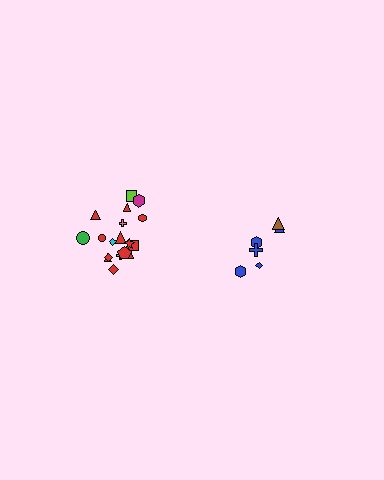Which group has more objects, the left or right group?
The left group.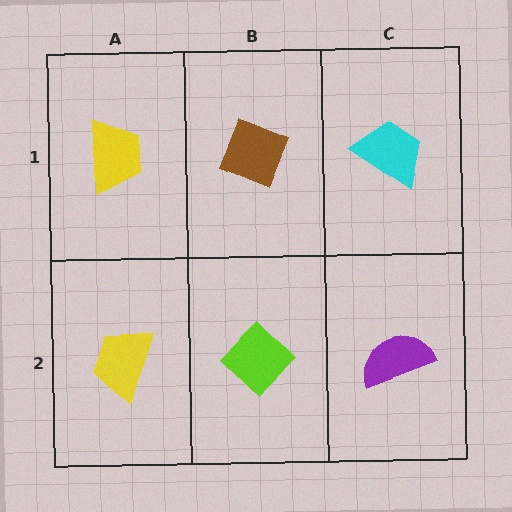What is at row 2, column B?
A lime diamond.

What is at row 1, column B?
A brown diamond.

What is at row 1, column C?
A cyan trapezoid.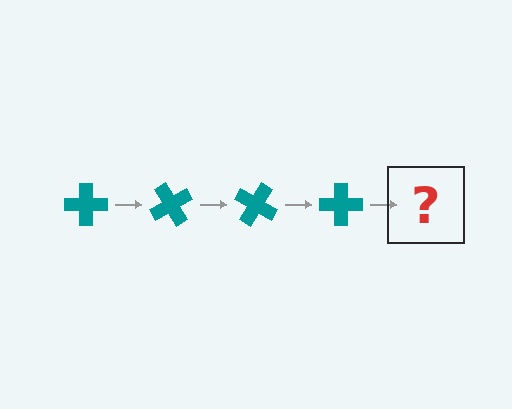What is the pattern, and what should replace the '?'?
The pattern is that the cross rotates 60 degrees each step. The '?' should be a teal cross rotated 240 degrees.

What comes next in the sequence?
The next element should be a teal cross rotated 240 degrees.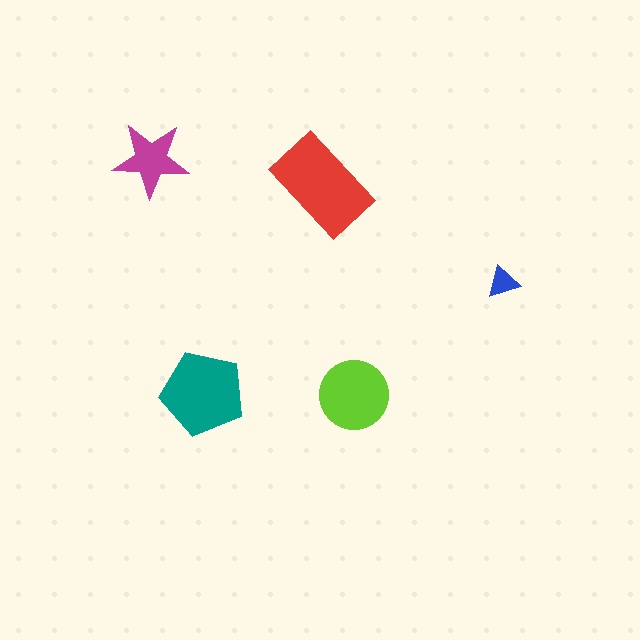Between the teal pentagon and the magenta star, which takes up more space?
The teal pentagon.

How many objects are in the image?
There are 5 objects in the image.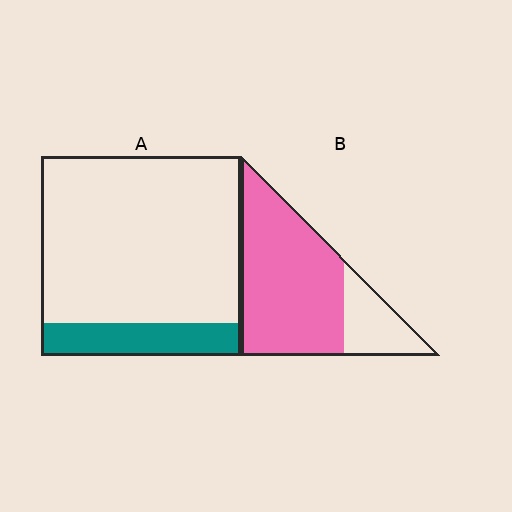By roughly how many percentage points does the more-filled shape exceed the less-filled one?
By roughly 60 percentage points (B over A).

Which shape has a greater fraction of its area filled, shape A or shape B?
Shape B.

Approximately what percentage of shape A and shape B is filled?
A is approximately 15% and B is approximately 75%.